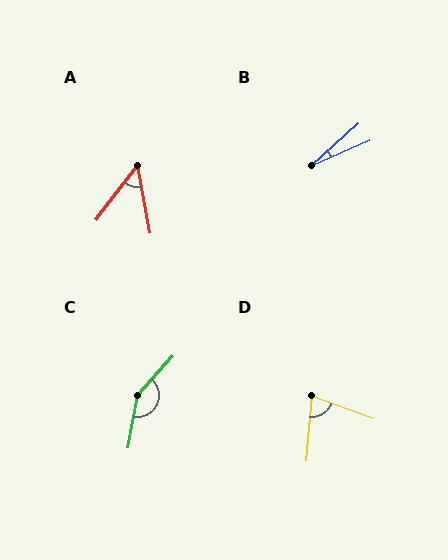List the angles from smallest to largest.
B (18°), A (48°), D (75°), C (149°).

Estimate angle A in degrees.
Approximately 48 degrees.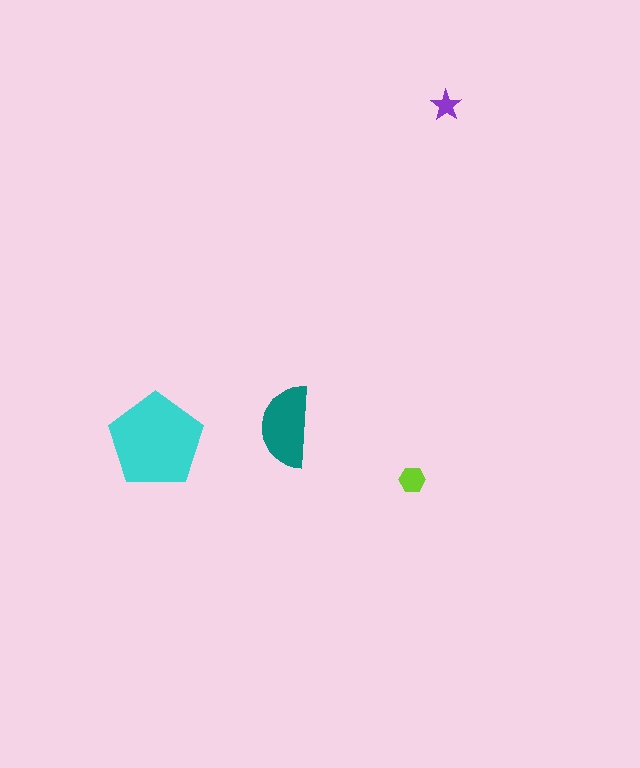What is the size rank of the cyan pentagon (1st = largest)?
1st.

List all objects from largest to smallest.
The cyan pentagon, the teal semicircle, the lime hexagon, the purple star.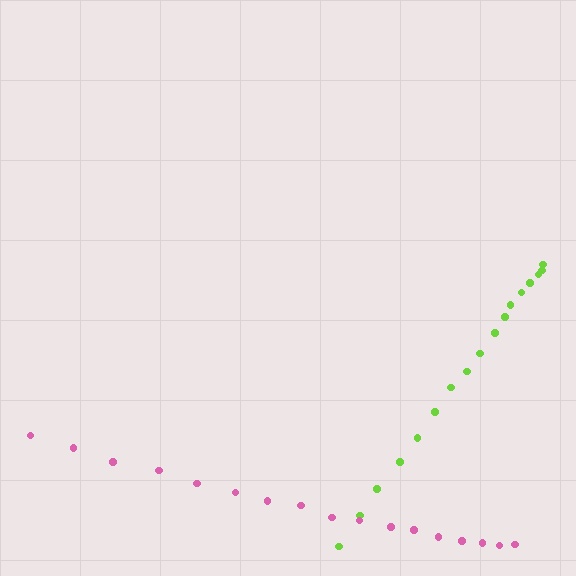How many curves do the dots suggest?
There are 2 distinct paths.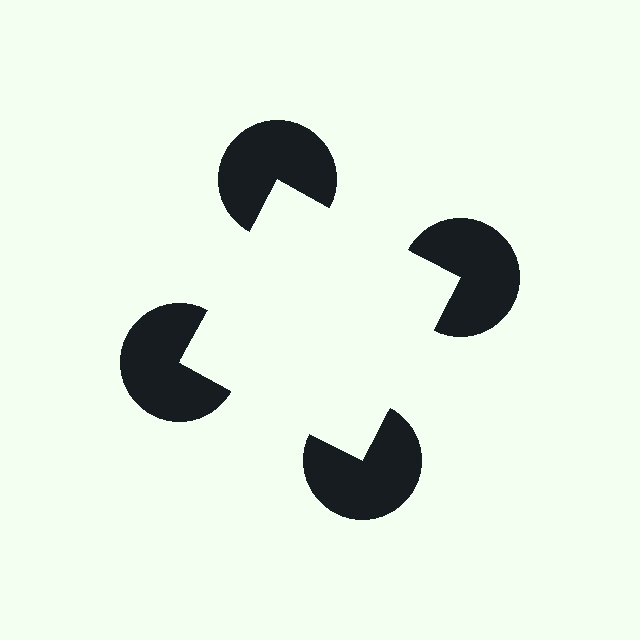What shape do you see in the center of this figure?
An illusory square — its edges are inferred from the aligned wedge cuts in the pac-man discs, not physically drawn.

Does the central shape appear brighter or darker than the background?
It typically appears slightly brighter than the background, even though no actual brightness change is drawn.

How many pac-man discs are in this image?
There are 4 — one at each vertex of the illusory square.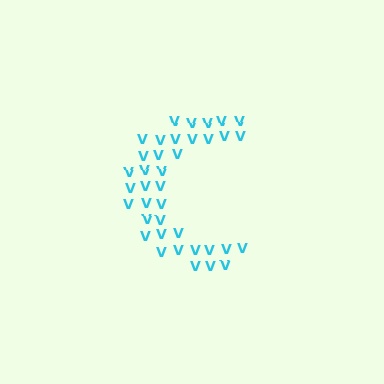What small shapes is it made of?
It is made of small letter V's.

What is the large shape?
The large shape is the letter C.